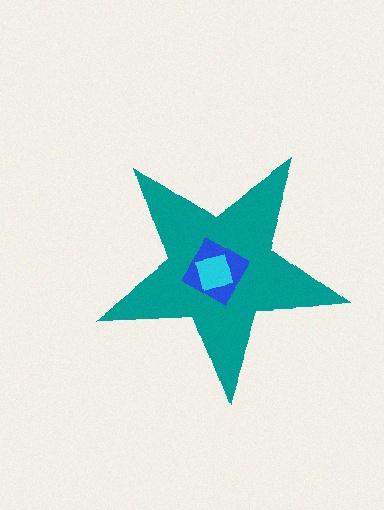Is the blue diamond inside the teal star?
Yes.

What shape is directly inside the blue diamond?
The cyan square.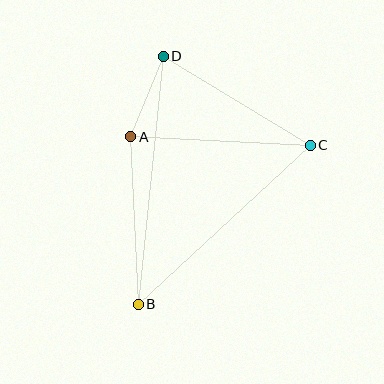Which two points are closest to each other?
Points A and D are closest to each other.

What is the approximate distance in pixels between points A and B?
The distance between A and B is approximately 168 pixels.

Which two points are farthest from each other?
Points B and D are farthest from each other.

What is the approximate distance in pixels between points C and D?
The distance between C and D is approximately 172 pixels.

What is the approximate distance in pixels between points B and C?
The distance between B and C is approximately 235 pixels.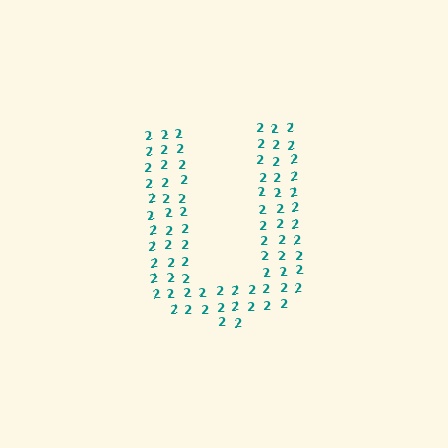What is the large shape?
The large shape is the letter U.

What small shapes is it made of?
It is made of small digit 2's.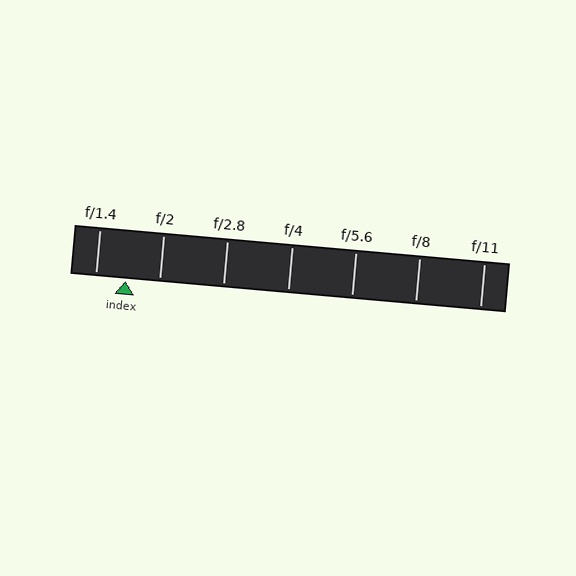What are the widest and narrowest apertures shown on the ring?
The widest aperture shown is f/1.4 and the narrowest is f/11.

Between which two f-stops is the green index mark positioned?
The index mark is between f/1.4 and f/2.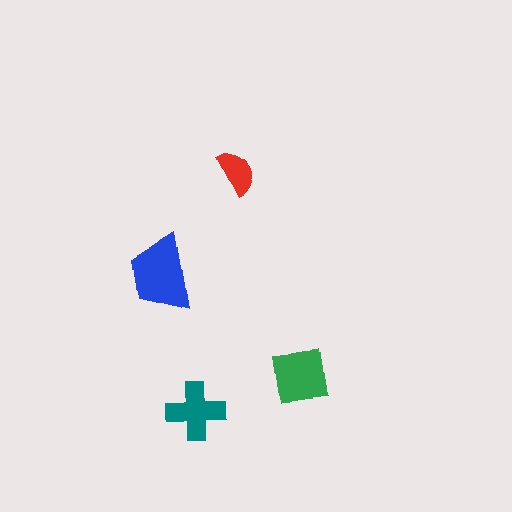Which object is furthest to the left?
The blue trapezoid is leftmost.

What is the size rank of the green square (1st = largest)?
2nd.